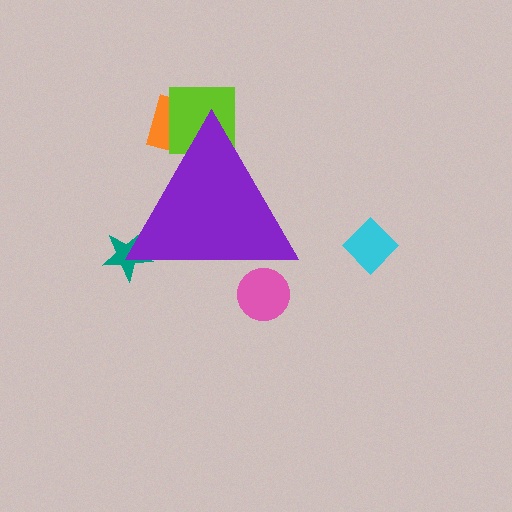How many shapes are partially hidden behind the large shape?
4 shapes are partially hidden.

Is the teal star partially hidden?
Yes, the teal star is partially hidden behind the purple triangle.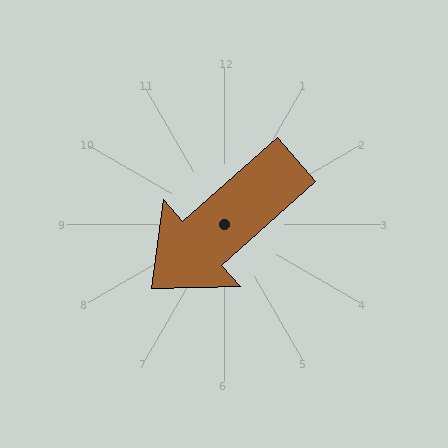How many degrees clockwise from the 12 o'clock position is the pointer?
Approximately 228 degrees.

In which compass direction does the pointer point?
Southwest.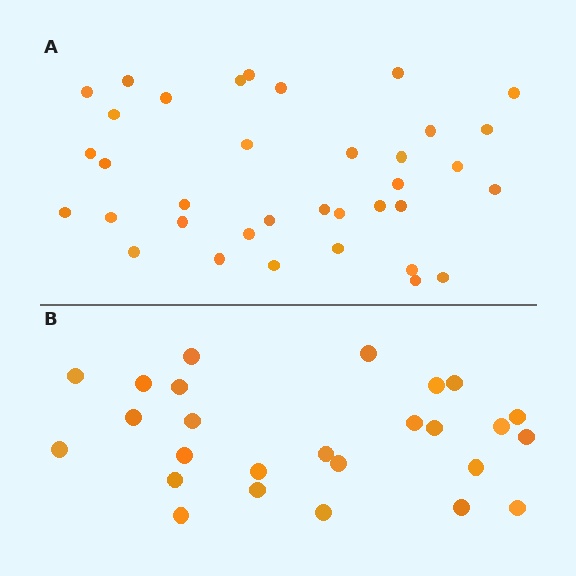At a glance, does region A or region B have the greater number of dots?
Region A (the top region) has more dots.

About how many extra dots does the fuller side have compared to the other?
Region A has roughly 10 or so more dots than region B.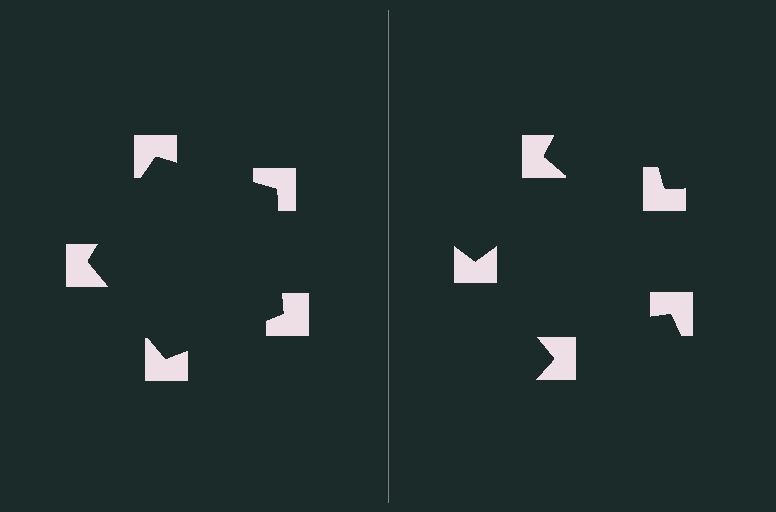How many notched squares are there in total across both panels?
10 — 5 on each side.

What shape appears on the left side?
An illusory pentagon.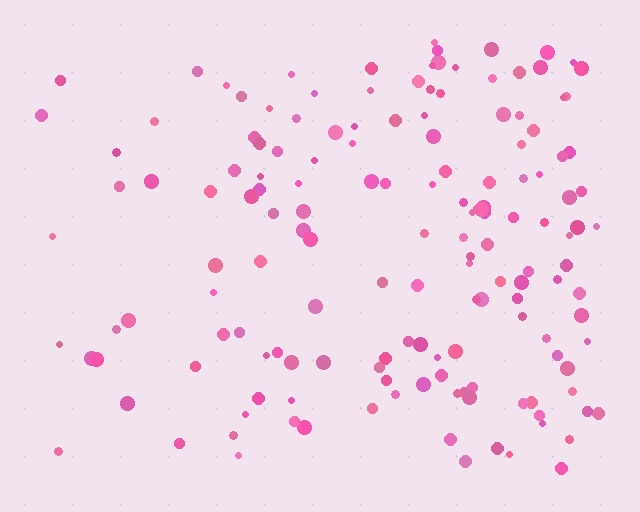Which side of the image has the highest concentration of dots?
The right.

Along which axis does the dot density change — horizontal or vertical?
Horizontal.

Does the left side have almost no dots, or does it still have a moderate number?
Still a moderate number, just noticeably fewer than the right.